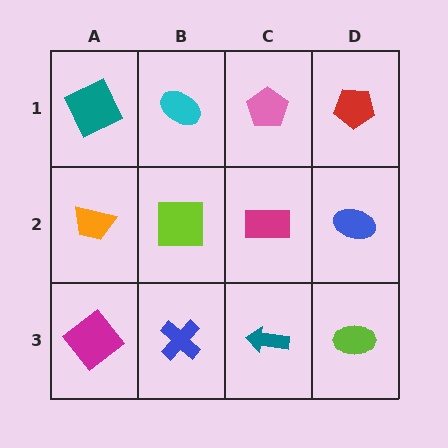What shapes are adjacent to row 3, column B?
A lime square (row 2, column B), a magenta diamond (row 3, column A), a teal arrow (row 3, column C).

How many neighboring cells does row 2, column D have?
3.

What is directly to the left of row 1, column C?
A cyan ellipse.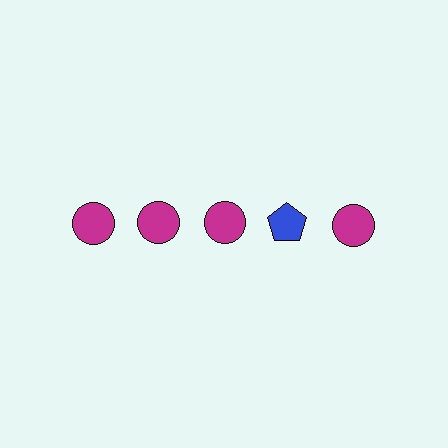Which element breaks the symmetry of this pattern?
The blue pentagon in the top row, second from right column breaks the symmetry. All other shapes are magenta circles.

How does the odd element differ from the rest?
It differs in both color (blue instead of magenta) and shape (pentagon instead of circle).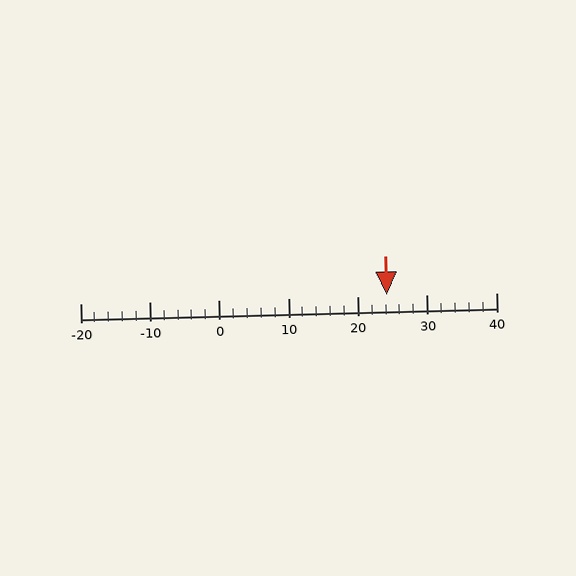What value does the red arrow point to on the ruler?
The red arrow points to approximately 24.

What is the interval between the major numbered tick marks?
The major tick marks are spaced 10 units apart.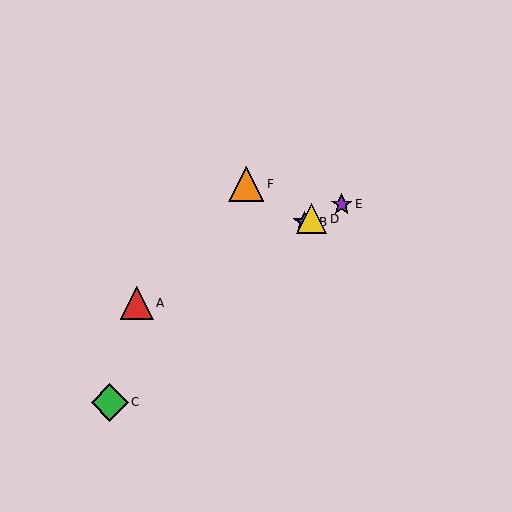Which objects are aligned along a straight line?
Objects A, B, D, E are aligned along a straight line.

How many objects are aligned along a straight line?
4 objects (A, B, D, E) are aligned along a straight line.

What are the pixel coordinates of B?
Object B is at (304, 222).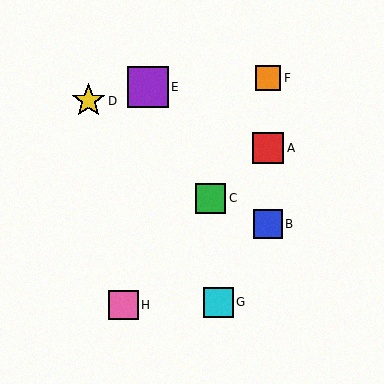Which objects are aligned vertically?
Objects A, B, F are aligned vertically.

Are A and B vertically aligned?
Yes, both are at x≈268.